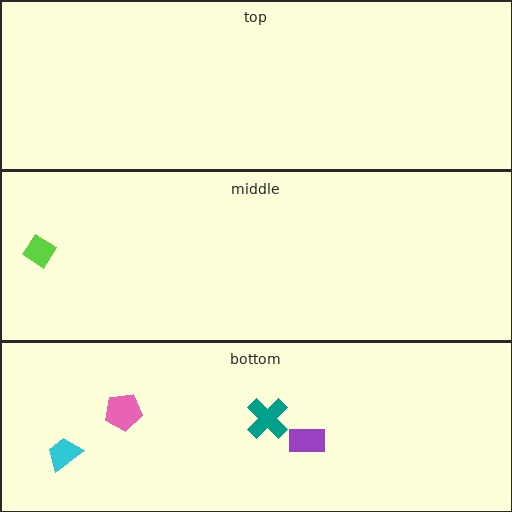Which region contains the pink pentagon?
The bottom region.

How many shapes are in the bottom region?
4.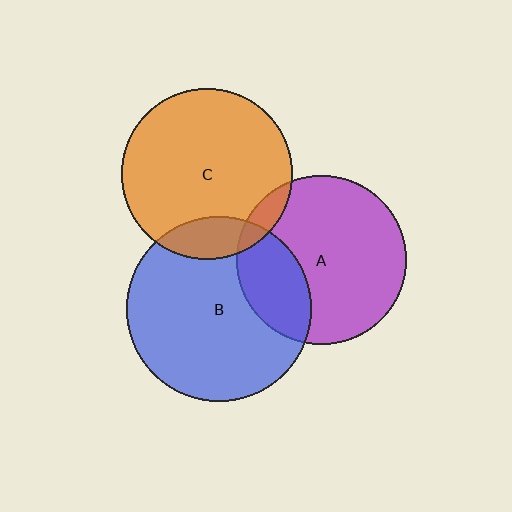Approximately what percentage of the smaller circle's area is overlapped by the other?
Approximately 5%.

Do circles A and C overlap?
Yes.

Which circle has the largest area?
Circle B (blue).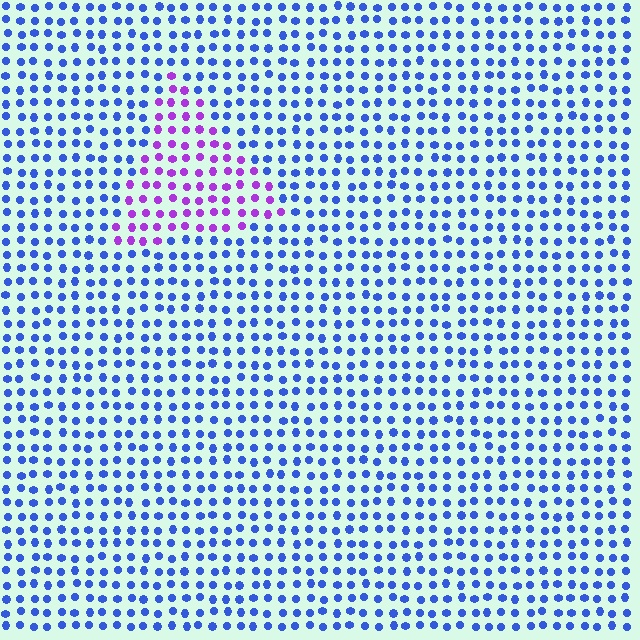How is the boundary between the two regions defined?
The boundary is defined purely by a slight shift in hue (about 57 degrees). Spacing, size, and orientation are identical on both sides.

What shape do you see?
I see a triangle.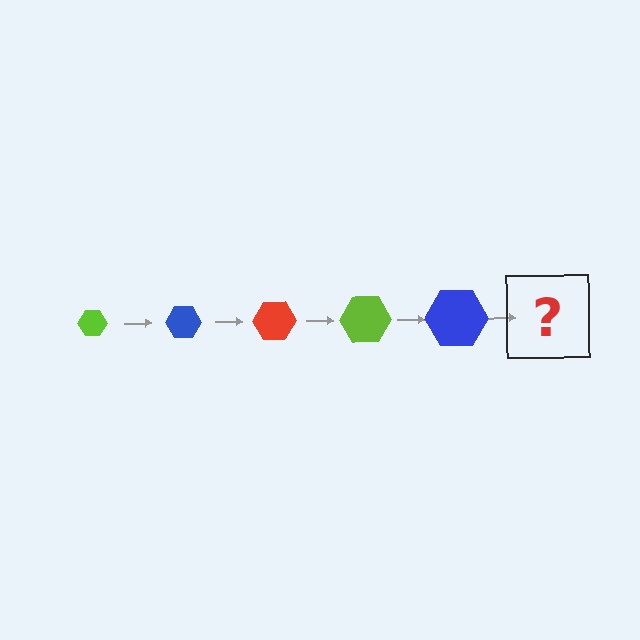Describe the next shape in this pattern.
It should be a red hexagon, larger than the previous one.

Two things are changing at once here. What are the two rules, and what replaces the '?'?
The two rules are that the hexagon grows larger each step and the color cycles through lime, blue, and red. The '?' should be a red hexagon, larger than the previous one.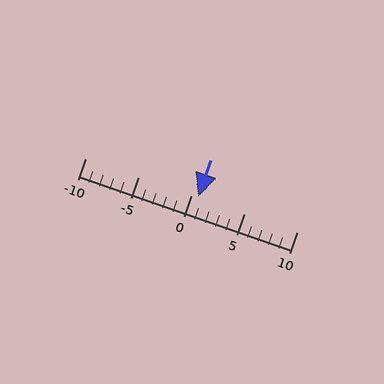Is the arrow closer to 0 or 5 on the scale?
The arrow is closer to 0.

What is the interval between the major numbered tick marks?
The major tick marks are spaced 5 units apart.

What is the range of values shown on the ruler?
The ruler shows values from -10 to 10.